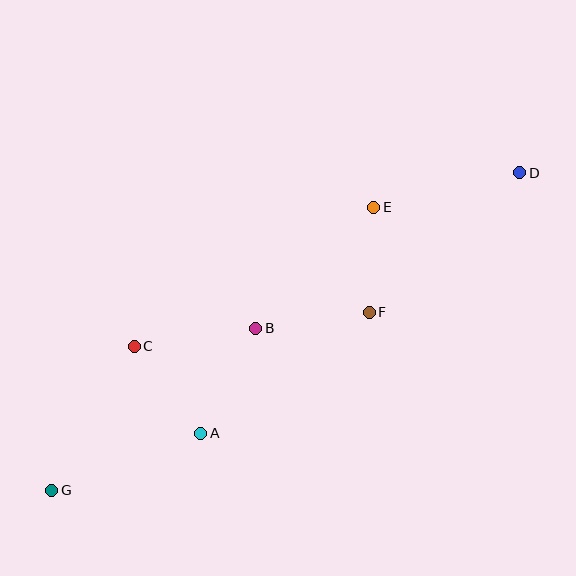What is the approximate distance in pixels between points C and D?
The distance between C and D is approximately 423 pixels.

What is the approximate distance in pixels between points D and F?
The distance between D and F is approximately 205 pixels.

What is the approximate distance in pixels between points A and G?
The distance between A and G is approximately 159 pixels.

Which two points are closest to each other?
Points E and F are closest to each other.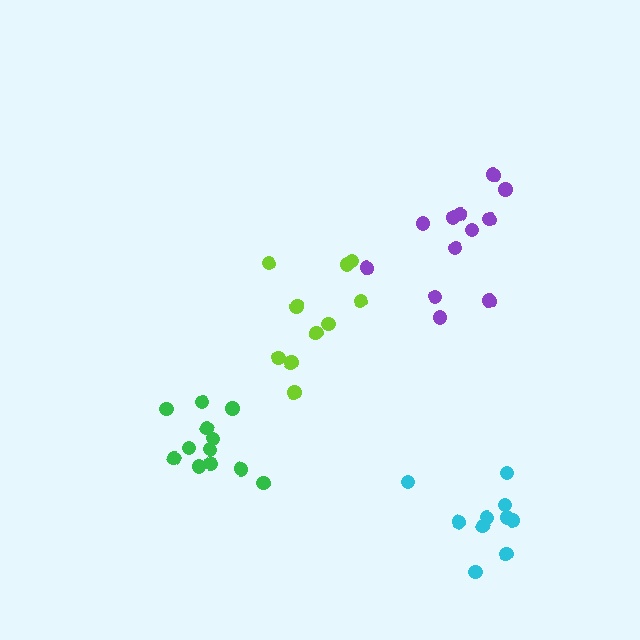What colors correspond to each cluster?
The clusters are colored: lime, cyan, green, purple.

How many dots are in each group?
Group 1: 10 dots, Group 2: 10 dots, Group 3: 12 dots, Group 4: 12 dots (44 total).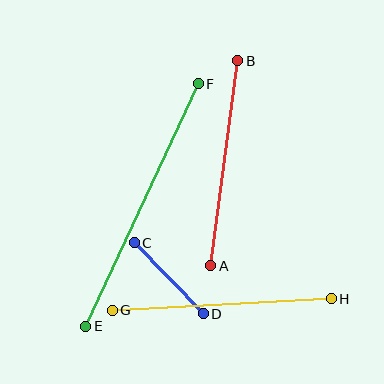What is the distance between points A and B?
The distance is approximately 206 pixels.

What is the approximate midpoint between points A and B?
The midpoint is at approximately (224, 163) pixels.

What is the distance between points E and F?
The distance is approximately 268 pixels.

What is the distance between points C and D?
The distance is approximately 99 pixels.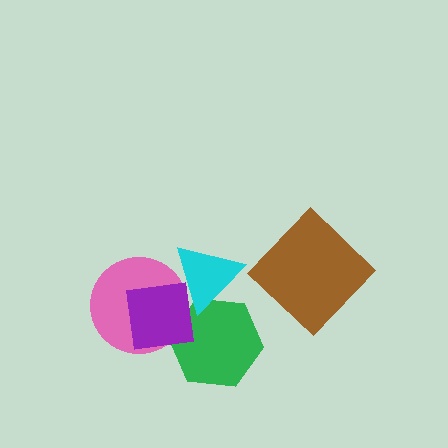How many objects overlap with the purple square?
3 objects overlap with the purple square.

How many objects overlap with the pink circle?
3 objects overlap with the pink circle.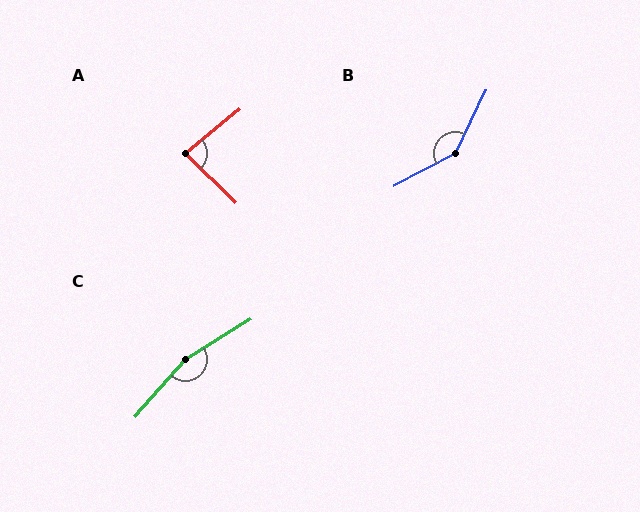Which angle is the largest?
C, at approximately 163 degrees.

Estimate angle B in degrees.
Approximately 143 degrees.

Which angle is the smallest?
A, at approximately 84 degrees.